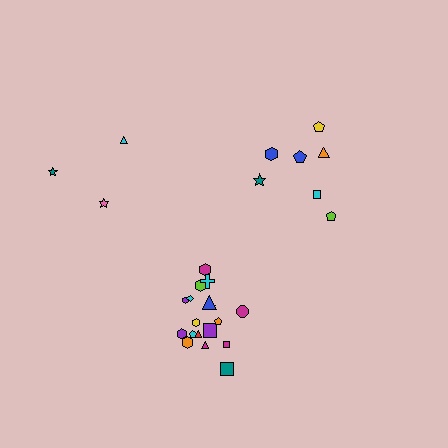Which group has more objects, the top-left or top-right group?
The top-right group.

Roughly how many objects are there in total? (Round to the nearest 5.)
Roughly 30 objects in total.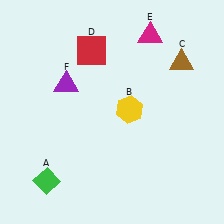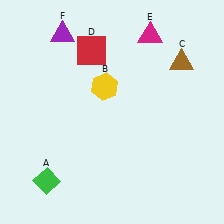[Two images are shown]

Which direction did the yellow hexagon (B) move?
The yellow hexagon (B) moved left.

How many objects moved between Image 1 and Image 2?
2 objects moved between the two images.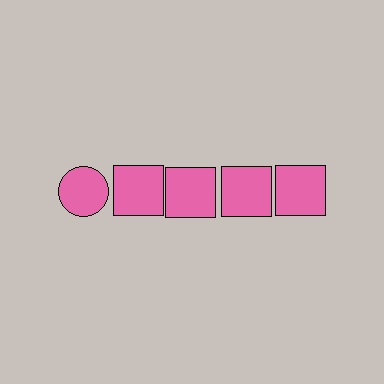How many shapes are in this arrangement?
There are 5 shapes arranged in a grid pattern.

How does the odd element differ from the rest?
It has a different shape: circle instead of square.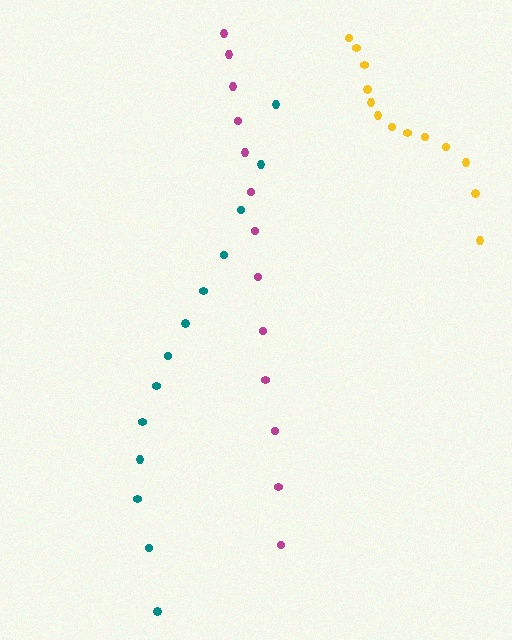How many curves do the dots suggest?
There are 3 distinct paths.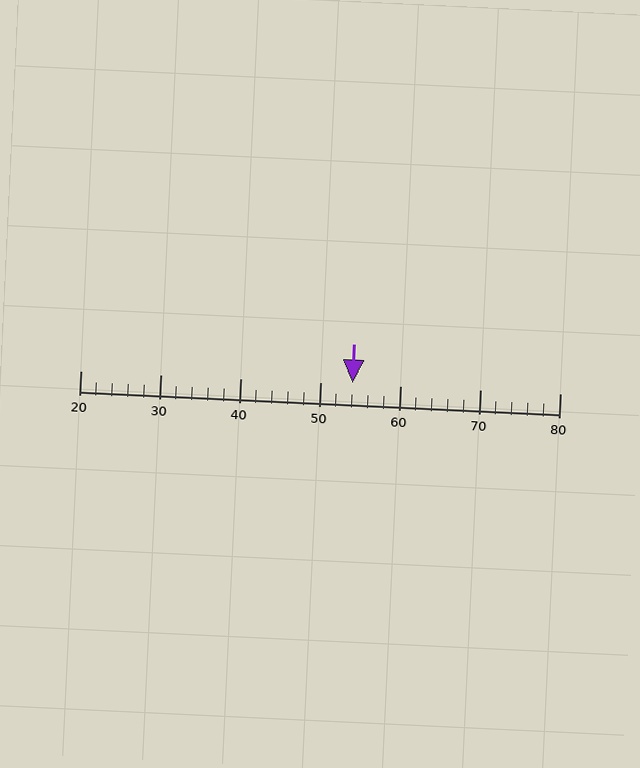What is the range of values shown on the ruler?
The ruler shows values from 20 to 80.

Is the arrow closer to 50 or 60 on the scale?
The arrow is closer to 50.